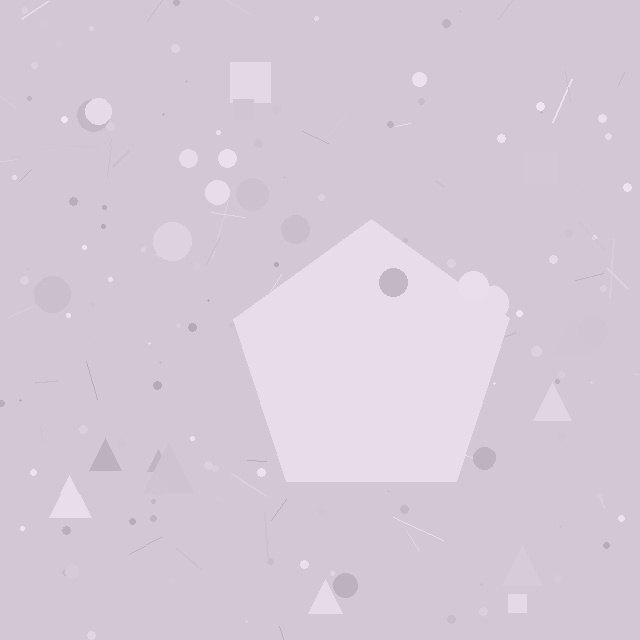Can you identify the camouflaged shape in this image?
The camouflaged shape is a pentagon.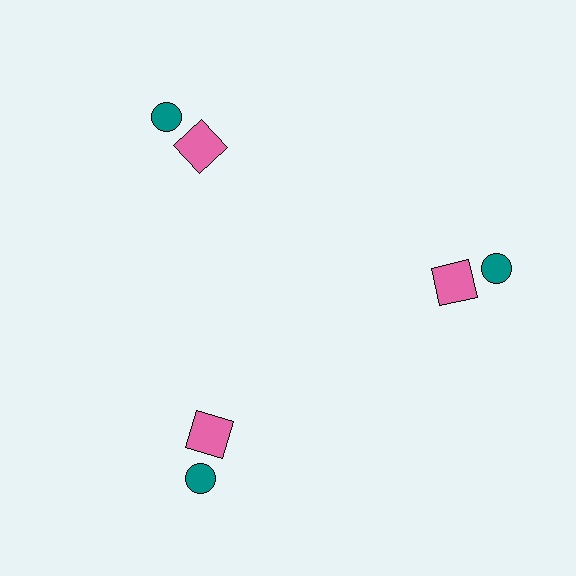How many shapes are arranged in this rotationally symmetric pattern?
There are 6 shapes, arranged in 3 groups of 2.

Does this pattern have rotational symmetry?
Yes, this pattern has 3-fold rotational symmetry. It looks the same after rotating 120 degrees around the center.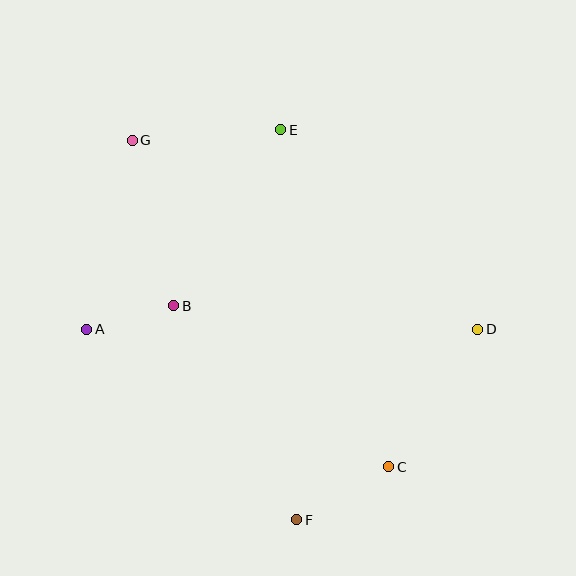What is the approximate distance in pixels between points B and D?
The distance between B and D is approximately 305 pixels.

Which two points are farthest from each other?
Points C and G are farthest from each other.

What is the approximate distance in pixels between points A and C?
The distance between A and C is approximately 332 pixels.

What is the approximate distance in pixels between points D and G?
The distance between D and G is approximately 394 pixels.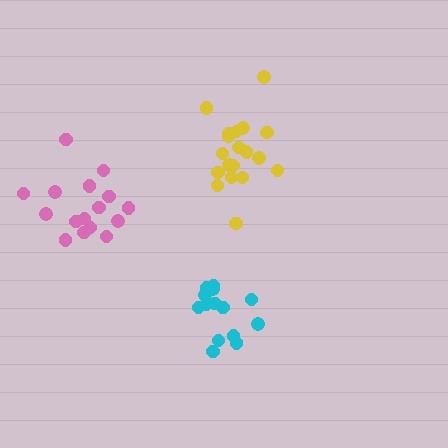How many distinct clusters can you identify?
There are 3 distinct clusters.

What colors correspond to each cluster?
The clusters are colored: cyan, yellow, pink.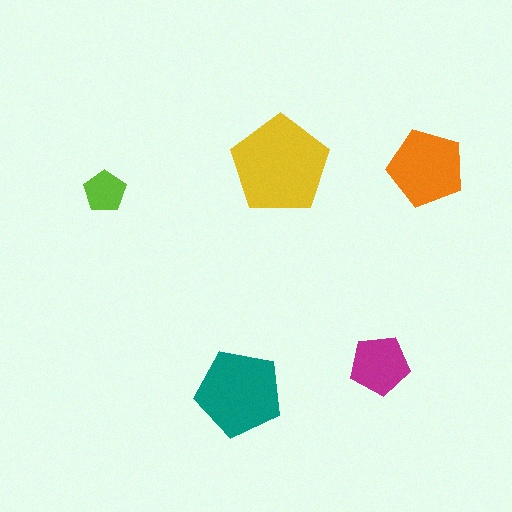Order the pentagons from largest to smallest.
the yellow one, the teal one, the orange one, the magenta one, the lime one.